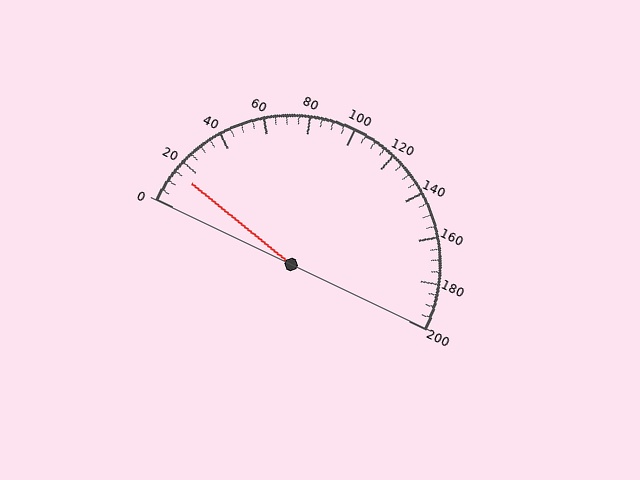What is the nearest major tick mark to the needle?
The nearest major tick mark is 20.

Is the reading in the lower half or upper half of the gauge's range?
The reading is in the lower half of the range (0 to 200).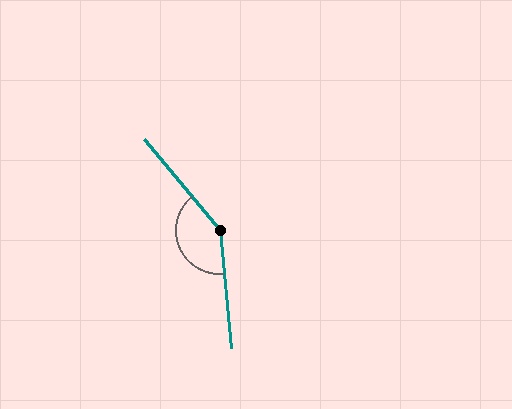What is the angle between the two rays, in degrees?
Approximately 146 degrees.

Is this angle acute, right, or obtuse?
It is obtuse.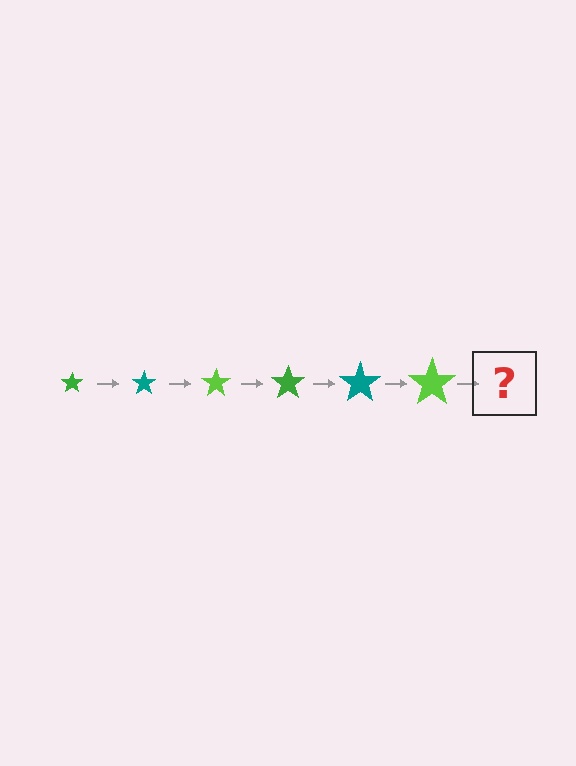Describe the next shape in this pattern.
It should be a green star, larger than the previous one.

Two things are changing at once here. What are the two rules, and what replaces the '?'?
The two rules are that the star grows larger each step and the color cycles through green, teal, and lime. The '?' should be a green star, larger than the previous one.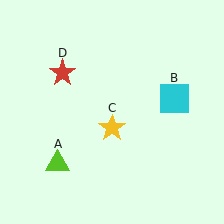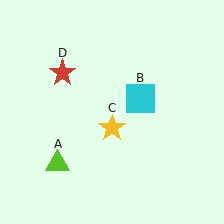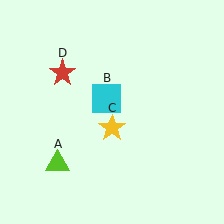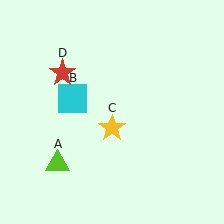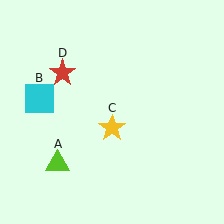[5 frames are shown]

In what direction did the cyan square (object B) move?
The cyan square (object B) moved left.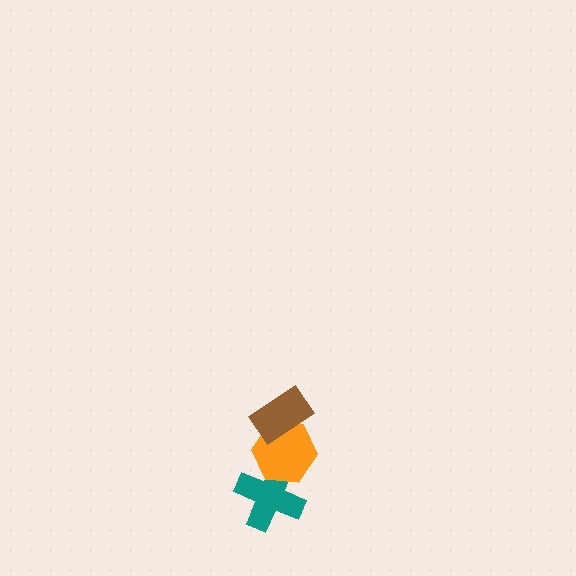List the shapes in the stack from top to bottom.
From top to bottom: the brown rectangle, the orange hexagon, the teal cross.